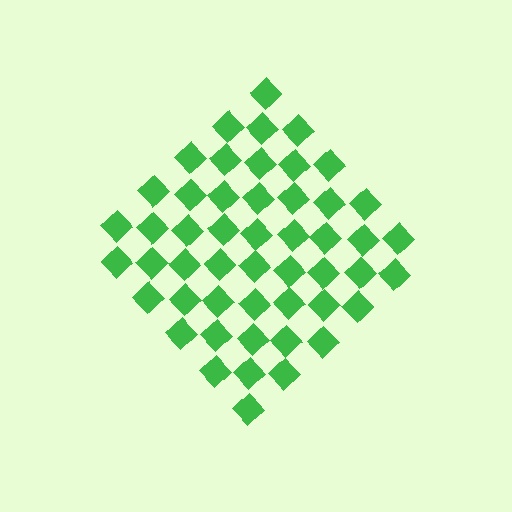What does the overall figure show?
The overall figure shows a diamond.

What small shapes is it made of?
It is made of small diamonds.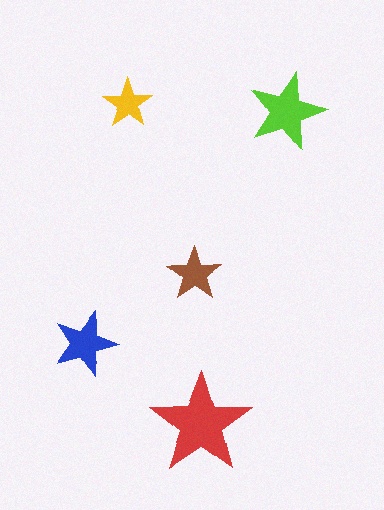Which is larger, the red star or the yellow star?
The red one.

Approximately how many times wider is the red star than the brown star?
About 2 times wider.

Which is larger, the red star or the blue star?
The red one.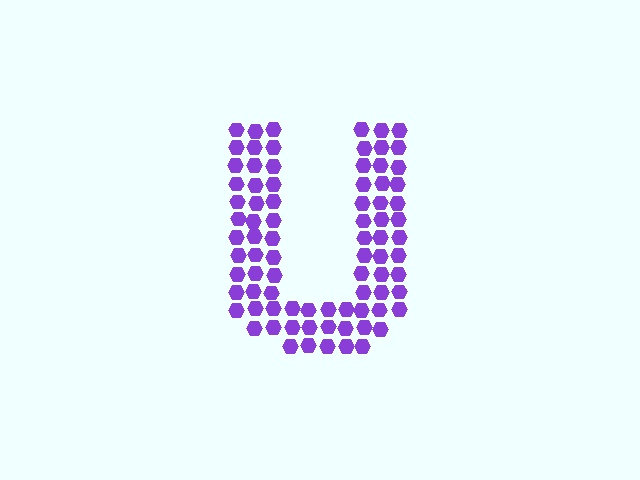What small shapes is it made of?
It is made of small hexagons.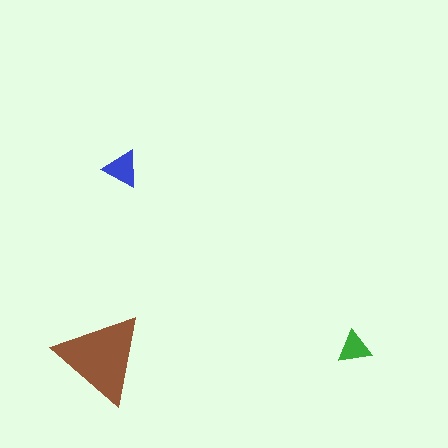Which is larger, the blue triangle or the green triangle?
The blue one.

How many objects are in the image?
There are 3 objects in the image.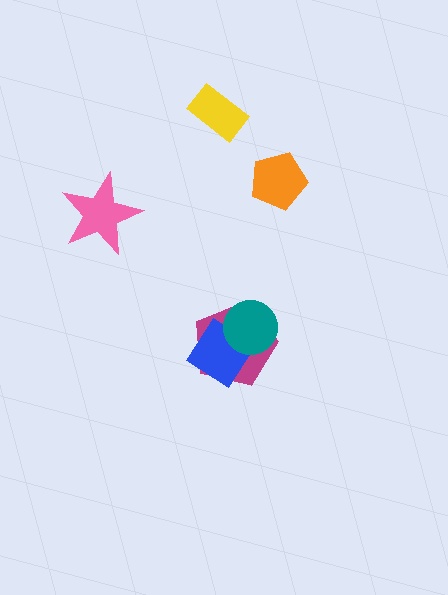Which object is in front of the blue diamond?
The teal circle is in front of the blue diamond.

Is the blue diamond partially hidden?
Yes, it is partially covered by another shape.